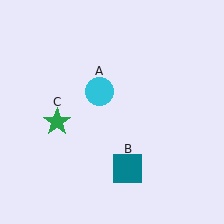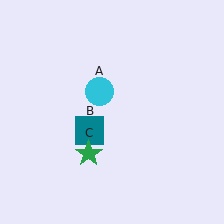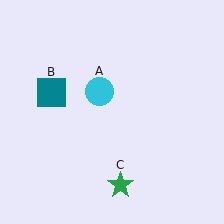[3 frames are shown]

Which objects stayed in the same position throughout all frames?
Cyan circle (object A) remained stationary.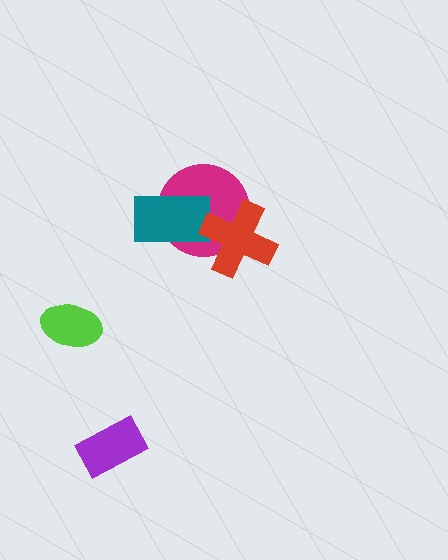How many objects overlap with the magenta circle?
2 objects overlap with the magenta circle.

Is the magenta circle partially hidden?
Yes, it is partially covered by another shape.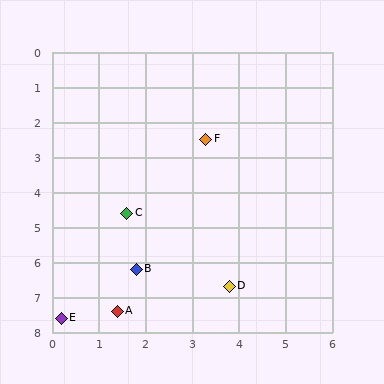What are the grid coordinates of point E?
Point E is at approximately (0.2, 7.6).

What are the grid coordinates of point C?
Point C is at approximately (1.6, 4.6).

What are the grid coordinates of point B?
Point B is at approximately (1.8, 6.2).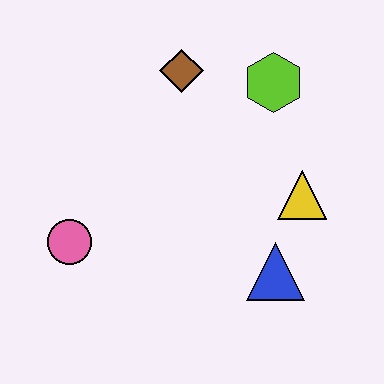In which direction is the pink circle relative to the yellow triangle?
The pink circle is to the left of the yellow triangle.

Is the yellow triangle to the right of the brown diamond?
Yes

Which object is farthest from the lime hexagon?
The pink circle is farthest from the lime hexagon.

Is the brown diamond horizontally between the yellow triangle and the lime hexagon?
No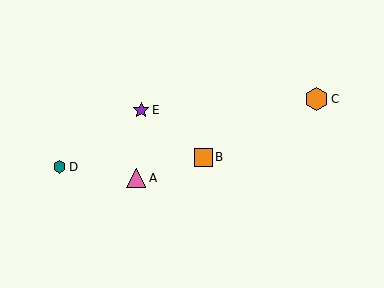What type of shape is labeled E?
Shape E is a purple star.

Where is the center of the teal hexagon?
The center of the teal hexagon is at (60, 167).